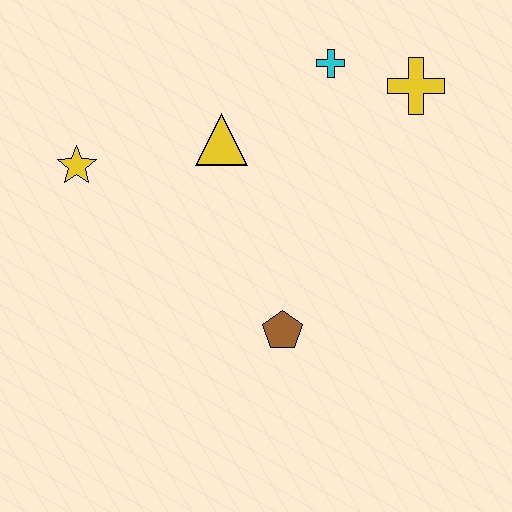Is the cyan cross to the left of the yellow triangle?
No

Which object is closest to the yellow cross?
The cyan cross is closest to the yellow cross.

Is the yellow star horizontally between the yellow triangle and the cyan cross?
No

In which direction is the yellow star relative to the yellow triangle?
The yellow star is to the left of the yellow triangle.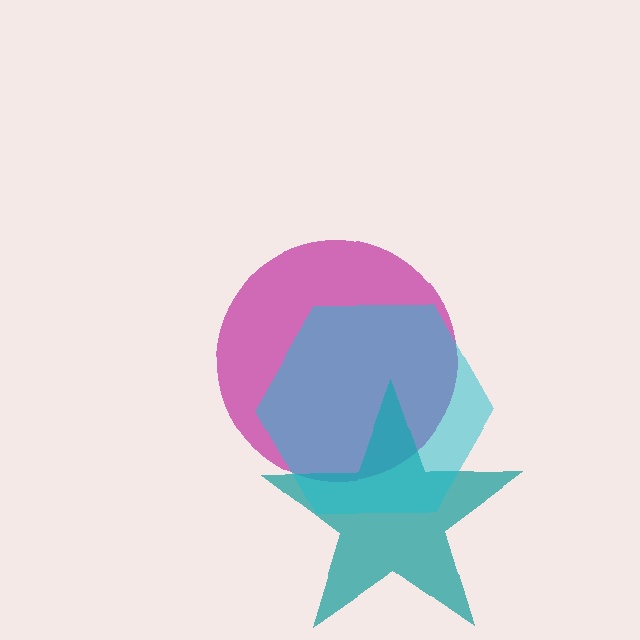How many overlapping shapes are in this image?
There are 3 overlapping shapes in the image.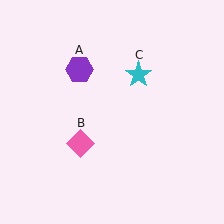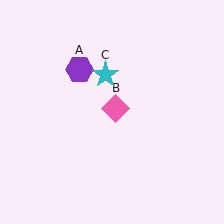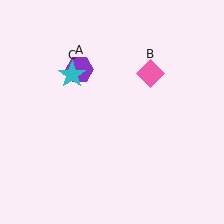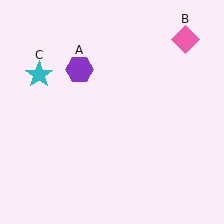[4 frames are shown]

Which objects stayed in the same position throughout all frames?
Purple hexagon (object A) remained stationary.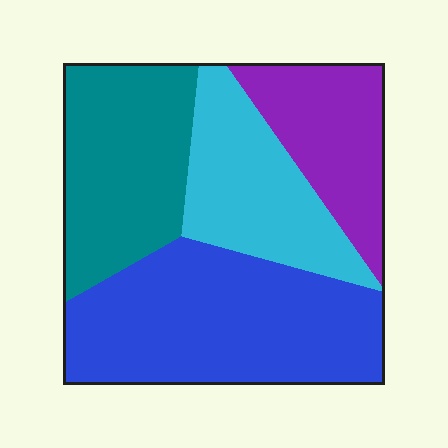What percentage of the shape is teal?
Teal covers around 25% of the shape.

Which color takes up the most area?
Blue, at roughly 35%.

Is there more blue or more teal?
Blue.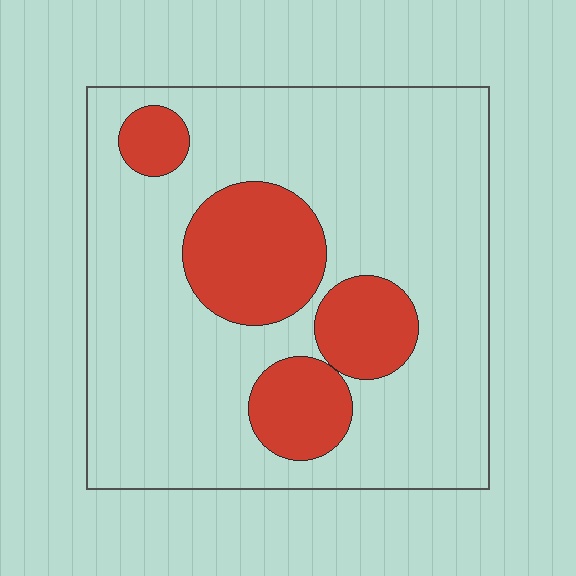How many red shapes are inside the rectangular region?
4.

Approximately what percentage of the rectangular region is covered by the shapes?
Approximately 25%.